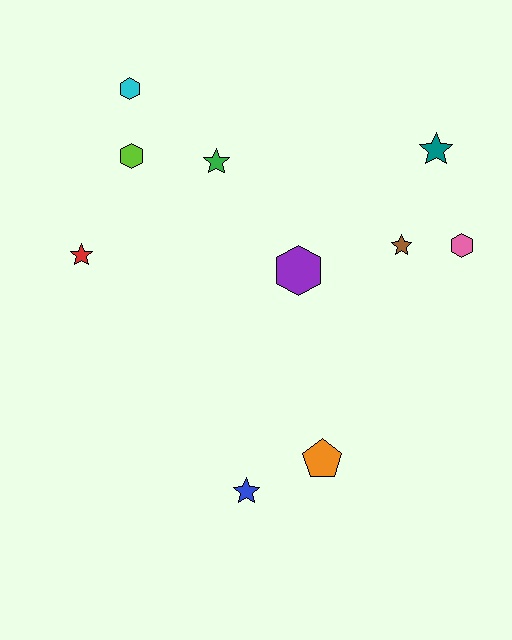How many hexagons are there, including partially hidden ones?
There are 4 hexagons.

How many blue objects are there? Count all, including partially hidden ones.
There is 1 blue object.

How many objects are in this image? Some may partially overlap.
There are 10 objects.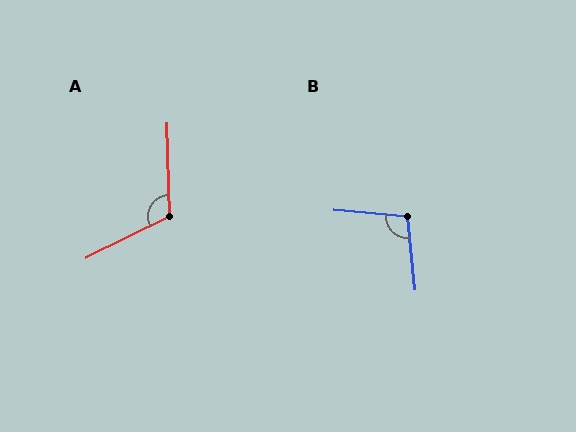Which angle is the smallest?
B, at approximately 101 degrees.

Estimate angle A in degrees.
Approximately 115 degrees.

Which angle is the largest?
A, at approximately 115 degrees.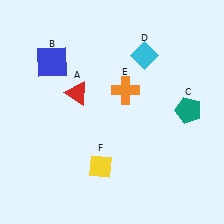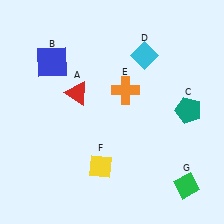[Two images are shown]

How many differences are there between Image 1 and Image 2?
There is 1 difference between the two images.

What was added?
A green diamond (G) was added in Image 2.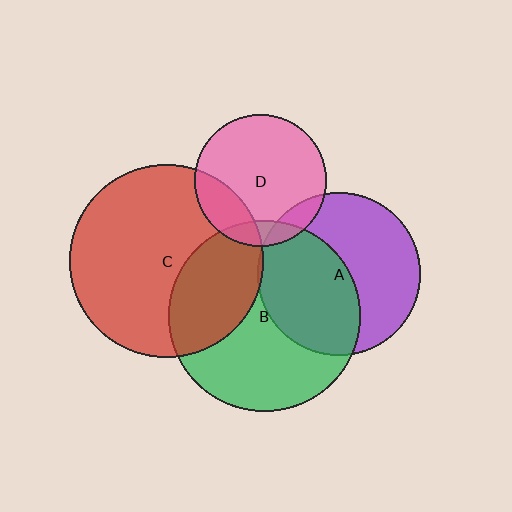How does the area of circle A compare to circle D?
Approximately 1.5 times.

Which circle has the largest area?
Circle C (red).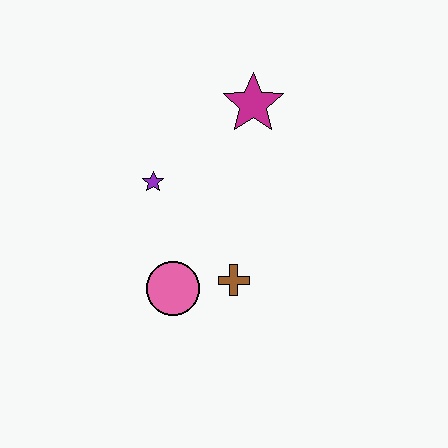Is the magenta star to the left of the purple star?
No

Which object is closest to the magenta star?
The purple star is closest to the magenta star.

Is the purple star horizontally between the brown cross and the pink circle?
No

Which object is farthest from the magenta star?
The pink circle is farthest from the magenta star.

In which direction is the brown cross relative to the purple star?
The brown cross is below the purple star.